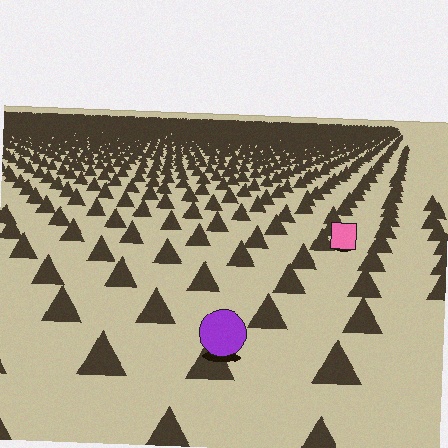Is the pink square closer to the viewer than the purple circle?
No. The purple circle is closer — you can tell from the texture gradient: the ground texture is coarser near it.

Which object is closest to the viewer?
The purple circle is closest. The texture marks near it are larger and more spread out.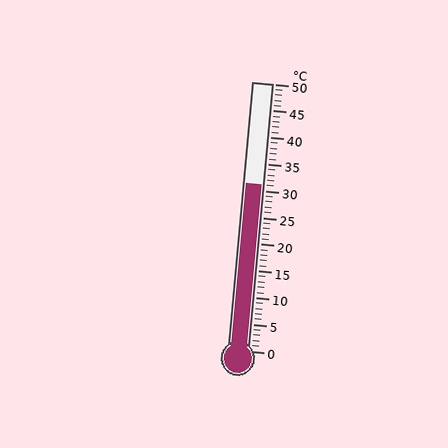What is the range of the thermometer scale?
The thermometer scale ranges from 0°C to 50°C.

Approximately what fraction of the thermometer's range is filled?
The thermometer is filled to approximately 60% of its range.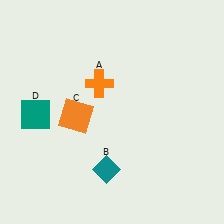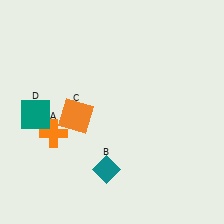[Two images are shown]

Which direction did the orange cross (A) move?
The orange cross (A) moved down.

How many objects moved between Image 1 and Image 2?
1 object moved between the two images.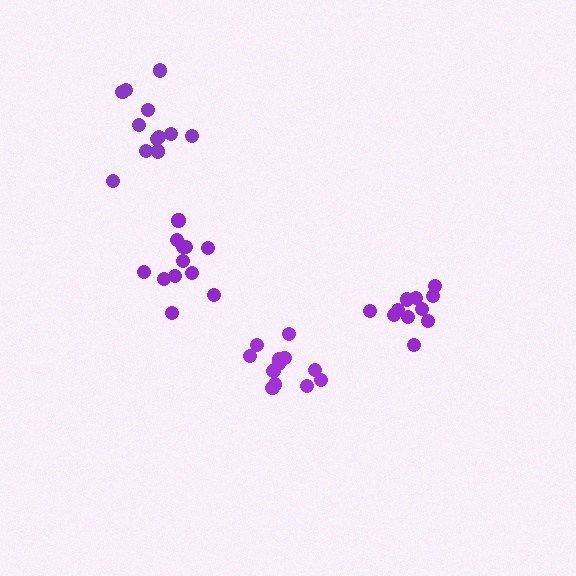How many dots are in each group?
Group 1: 12 dots, Group 2: 11 dots, Group 3: 13 dots, Group 4: 12 dots (48 total).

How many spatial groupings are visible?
There are 4 spatial groupings.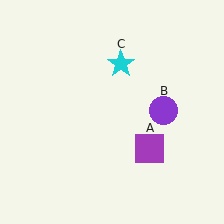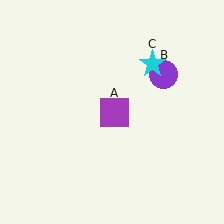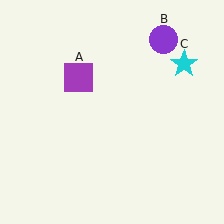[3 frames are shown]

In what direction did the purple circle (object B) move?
The purple circle (object B) moved up.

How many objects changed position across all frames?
3 objects changed position: purple square (object A), purple circle (object B), cyan star (object C).